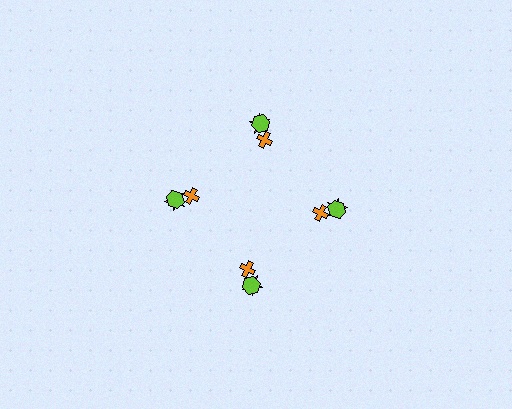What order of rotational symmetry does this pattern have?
This pattern has 4-fold rotational symmetry.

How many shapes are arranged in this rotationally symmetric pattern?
There are 12 shapes, arranged in 4 groups of 3.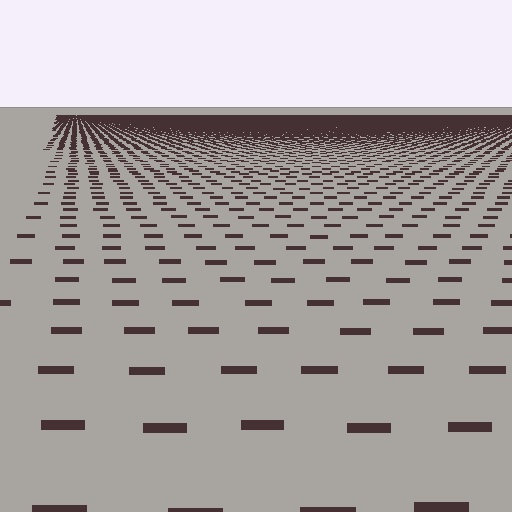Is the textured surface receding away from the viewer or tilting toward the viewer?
The surface is receding away from the viewer. Texture elements get smaller and denser toward the top.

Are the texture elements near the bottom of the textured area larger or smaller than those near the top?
Larger. Near the bottom, elements are closer to the viewer and appear at a bigger on-screen size.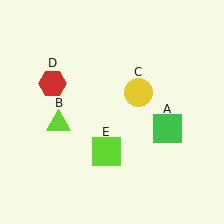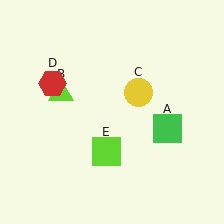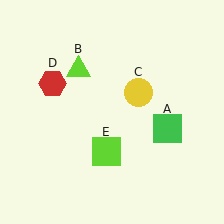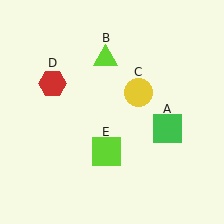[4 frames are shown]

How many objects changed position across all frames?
1 object changed position: lime triangle (object B).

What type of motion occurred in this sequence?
The lime triangle (object B) rotated clockwise around the center of the scene.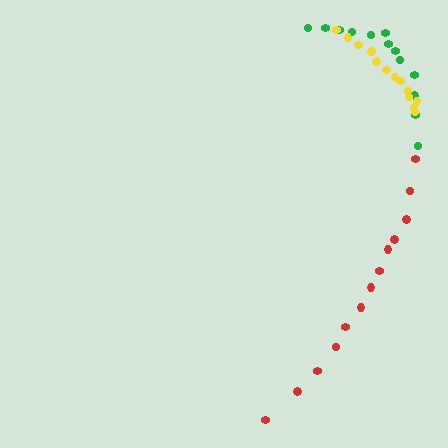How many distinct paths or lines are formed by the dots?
There are 3 distinct paths.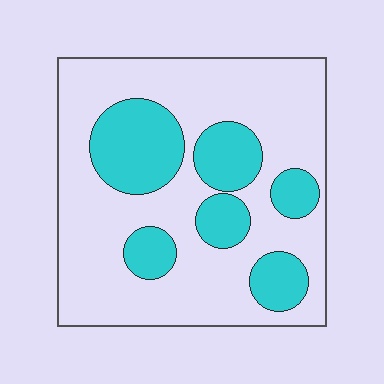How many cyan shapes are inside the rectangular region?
6.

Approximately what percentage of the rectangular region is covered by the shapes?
Approximately 30%.